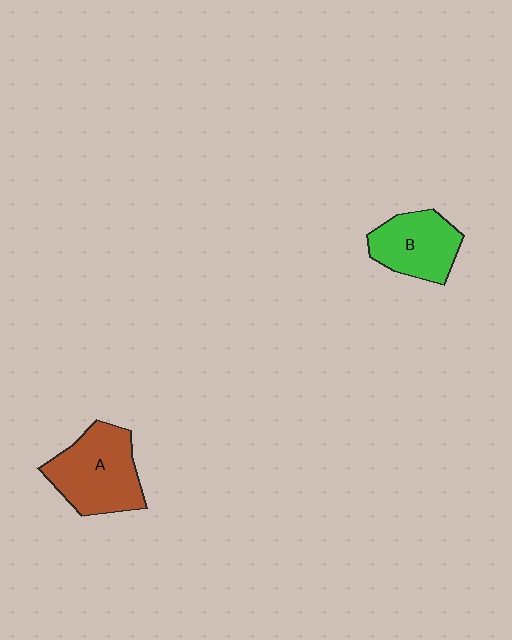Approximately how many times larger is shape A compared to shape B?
Approximately 1.3 times.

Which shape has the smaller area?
Shape B (green).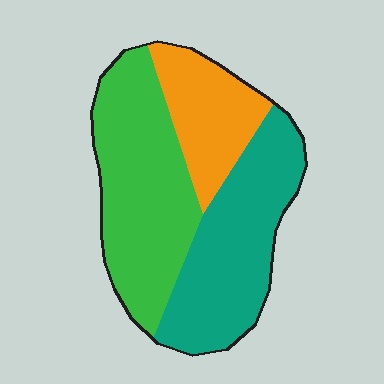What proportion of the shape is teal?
Teal covers around 40% of the shape.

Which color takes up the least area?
Orange, at roughly 20%.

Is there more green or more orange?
Green.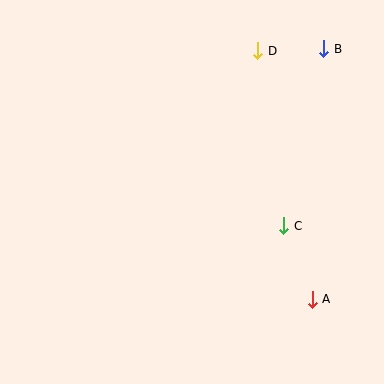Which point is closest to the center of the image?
Point C at (284, 226) is closest to the center.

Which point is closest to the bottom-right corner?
Point A is closest to the bottom-right corner.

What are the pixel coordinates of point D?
Point D is at (258, 51).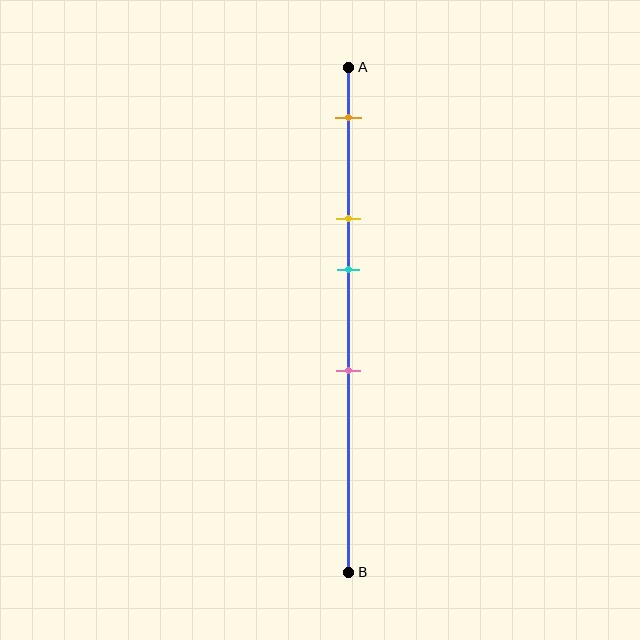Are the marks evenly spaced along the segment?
No, the marks are not evenly spaced.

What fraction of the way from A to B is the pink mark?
The pink mark is approximately 60% (0.6) of the way from A to B.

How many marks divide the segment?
There are 4 marks dividing the segment.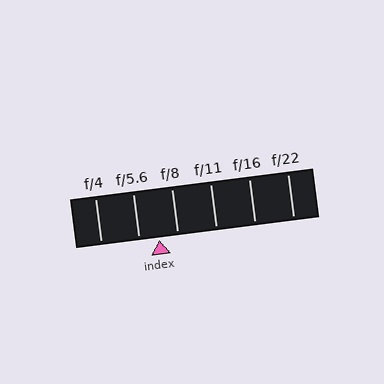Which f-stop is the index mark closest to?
The index mark is closest to f/8.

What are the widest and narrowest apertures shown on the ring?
The widest aperture shown is f/4 and the narrowest is f/22.